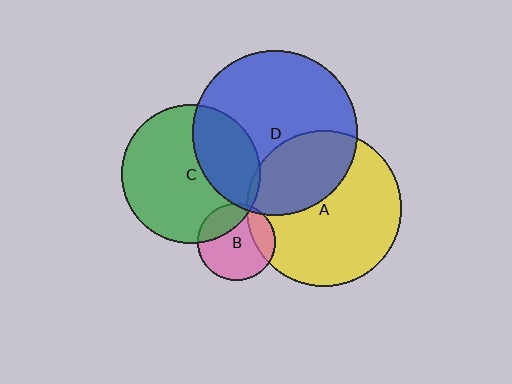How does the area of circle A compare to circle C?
Approximately 1.2 times.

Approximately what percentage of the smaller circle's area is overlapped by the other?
Approximately 5%.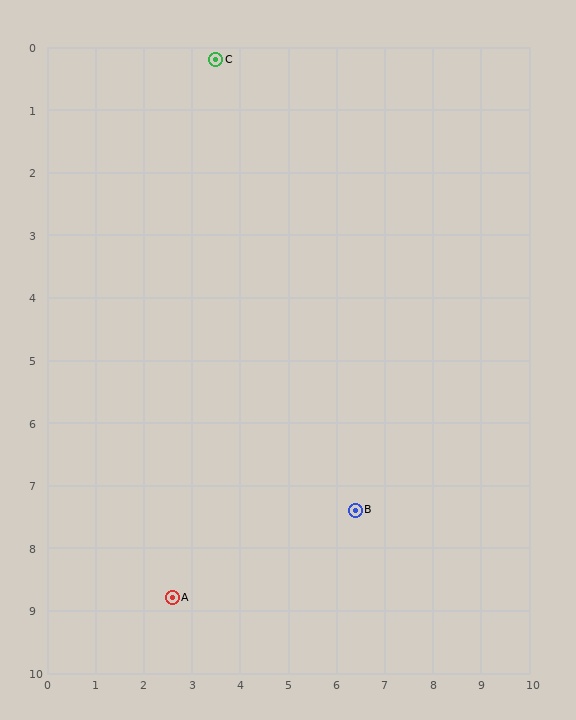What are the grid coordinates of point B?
Point B is at approximately (6.4, 7.4).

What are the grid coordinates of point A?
Point A is at approximately (2.6, 8.8).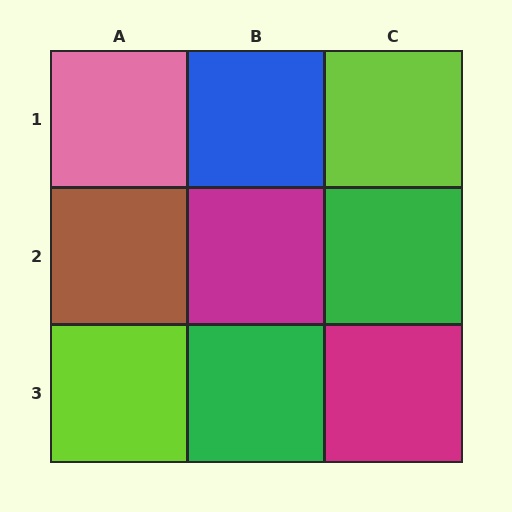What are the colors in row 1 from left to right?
Pink, blue, lime.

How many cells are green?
2 cells are green.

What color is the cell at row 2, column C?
Green.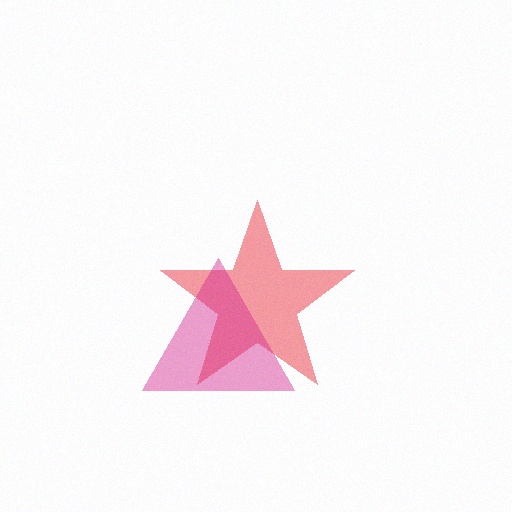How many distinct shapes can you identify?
There are 2 distinct shapes: a red star, a magenta triangle.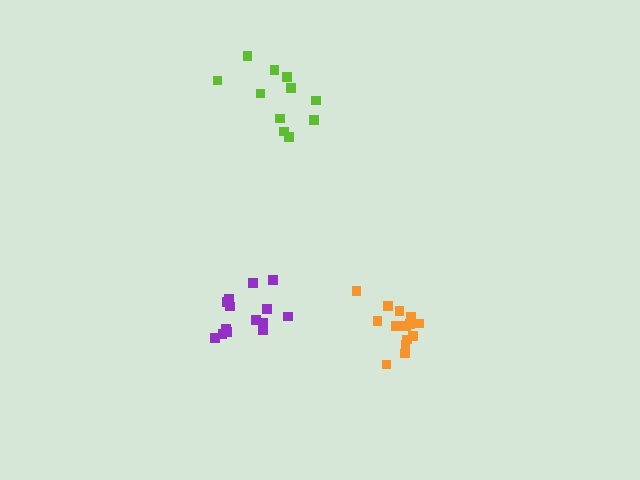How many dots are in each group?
Group 1: 14 dots, Group 2: 14 dots, Group 3: 11 dots (39 total).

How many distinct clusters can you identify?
There are 3 distinct clusters.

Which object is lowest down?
The orange cluster is bottommost.